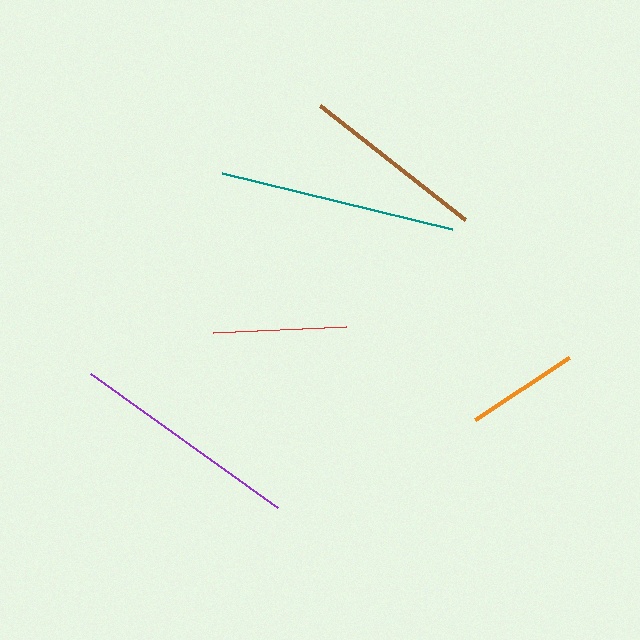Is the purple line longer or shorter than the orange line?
The purple line is longer than the orange line.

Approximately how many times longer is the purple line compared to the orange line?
The purple line is approximately 2.0 times the length of the orange line.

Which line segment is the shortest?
The orange line is the shortest at approximately 113 pixels.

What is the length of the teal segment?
The teal segment is approximately 237 pixels long.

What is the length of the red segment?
The red segment is approximately 134 pixels long.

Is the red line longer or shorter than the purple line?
The purple line is longer than the red line.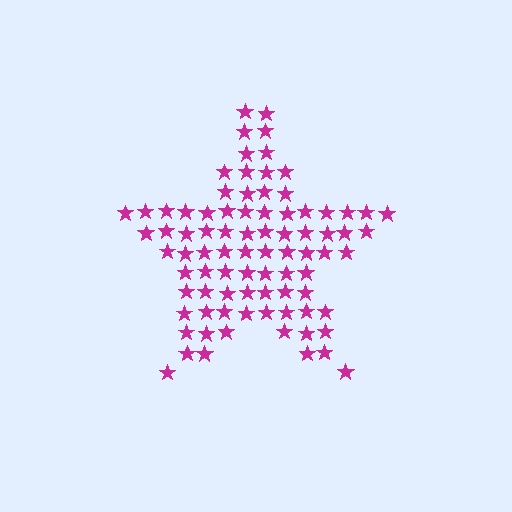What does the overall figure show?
The overall figure shows a star.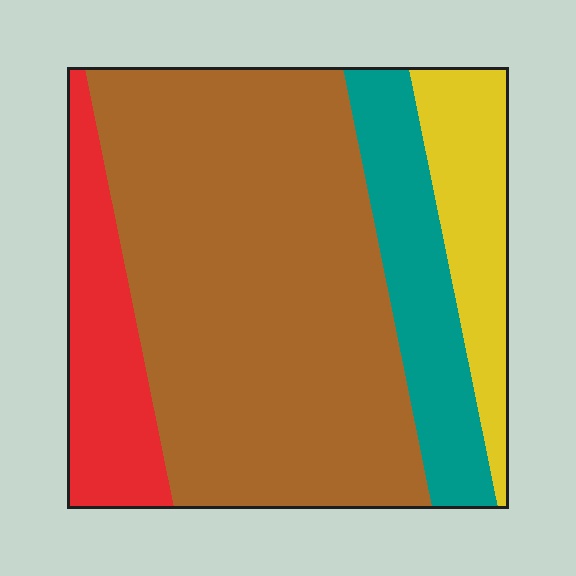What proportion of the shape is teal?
Teal takes up less than a quarter of the shape.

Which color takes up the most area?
Brown, at roughly 60%.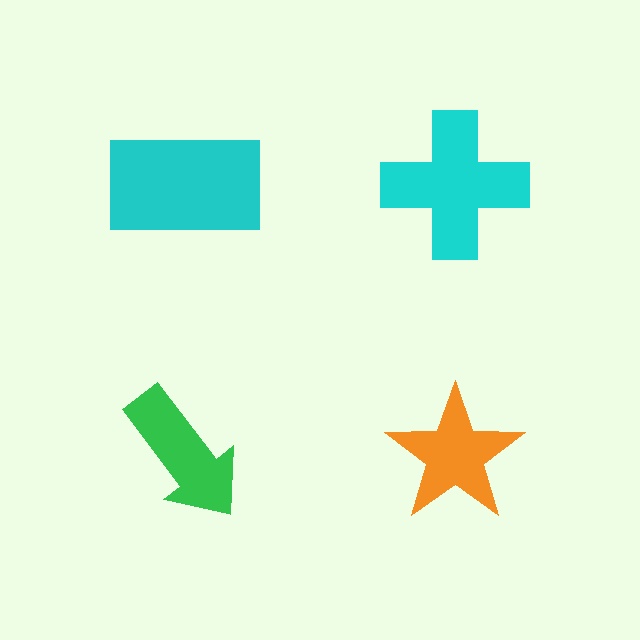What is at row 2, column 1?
A green arrow.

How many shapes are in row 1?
2 shapes.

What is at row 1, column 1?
A cyan rectangle.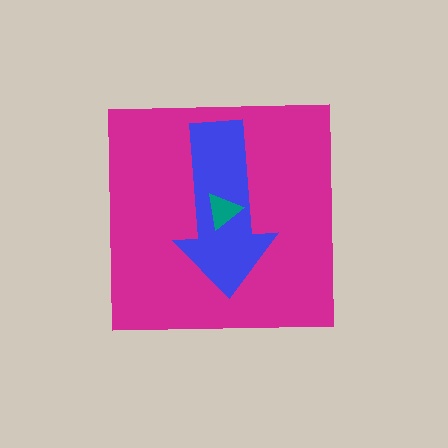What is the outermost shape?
The magenta square.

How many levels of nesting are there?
3.